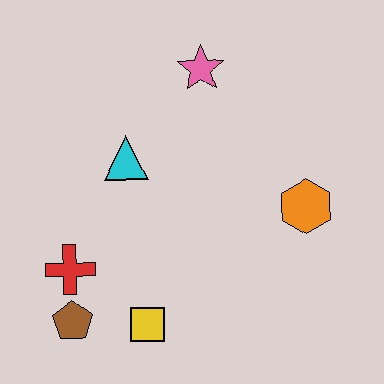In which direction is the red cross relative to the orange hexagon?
The red cross is to the left of the orange hexagon.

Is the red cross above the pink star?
No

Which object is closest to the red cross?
The brown pentagon is closest to the red cross.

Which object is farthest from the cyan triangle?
The orange hexagon is farthest from the cyan triangle.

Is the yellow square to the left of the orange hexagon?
Yes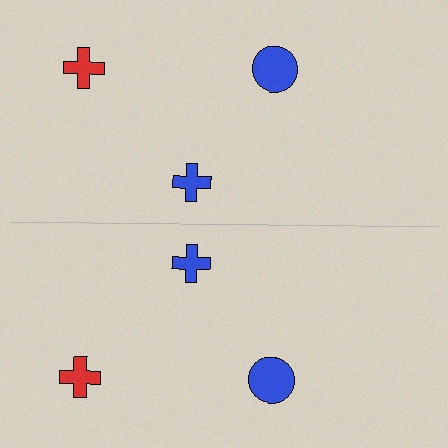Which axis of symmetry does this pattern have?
The pattern has a horizontal axis of symmetry running through the center of the image.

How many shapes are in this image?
There are 6 shapes in this image.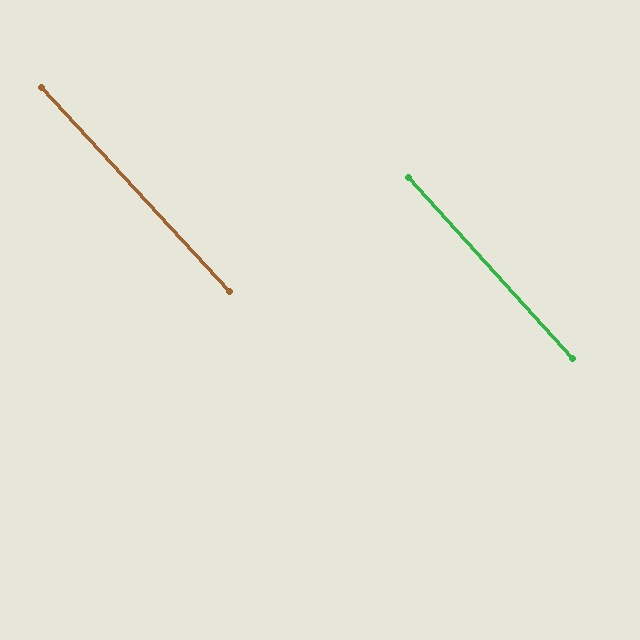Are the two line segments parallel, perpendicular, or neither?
Parallel — their directions differ by only 0.5°.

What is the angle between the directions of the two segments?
Approximately 1 degree.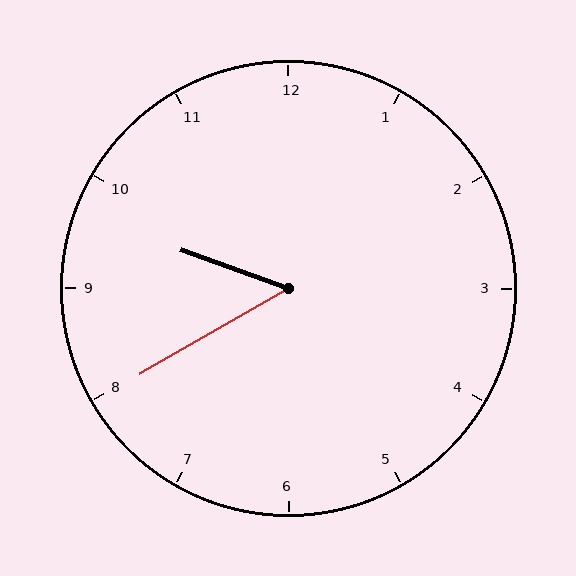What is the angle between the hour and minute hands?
Approximately 50 degrees.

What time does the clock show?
9:40.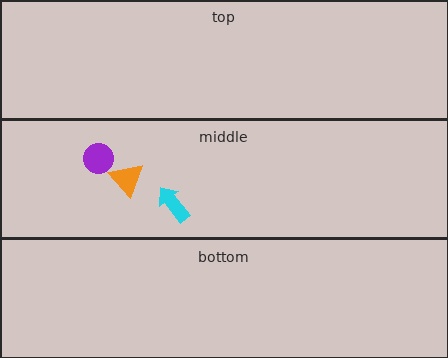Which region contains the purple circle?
The middle region.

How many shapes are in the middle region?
3.